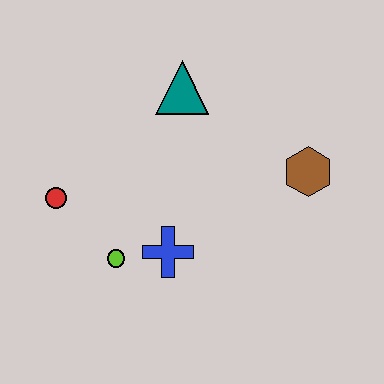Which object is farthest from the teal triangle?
The lime circle is farthest from the teal triangle.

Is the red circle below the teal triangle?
Yes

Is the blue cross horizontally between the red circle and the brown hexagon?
Yes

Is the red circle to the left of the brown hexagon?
Yes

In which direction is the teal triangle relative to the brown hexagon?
The teal triangle is to the left of the brown hexagon.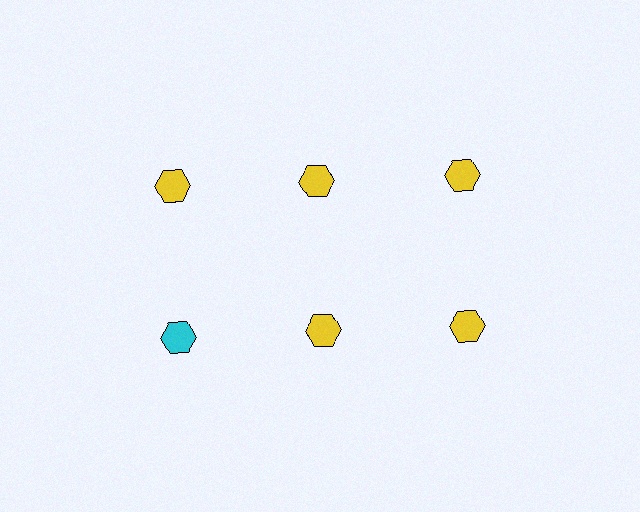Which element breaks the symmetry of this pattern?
The cyan hexagon in the second row, leftmost column breaks the symmetry. All other shapes are yellow hexagons.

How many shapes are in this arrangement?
There are 6 shapes arranged in a grid pattern.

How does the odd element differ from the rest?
It has a different color: cyan instead of yellow.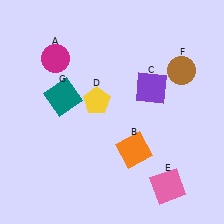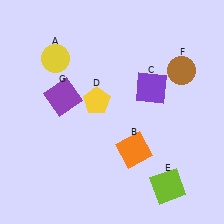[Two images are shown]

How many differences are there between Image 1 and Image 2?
There are 3 differences between the two images.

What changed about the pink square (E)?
In Image 1, E is pink. In Image 2, it changed to lime.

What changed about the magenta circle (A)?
In Image 1, A is magenta. In Image 2, it changed to yellow.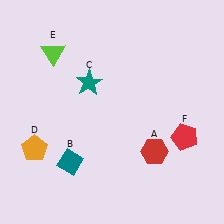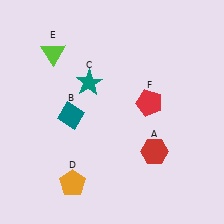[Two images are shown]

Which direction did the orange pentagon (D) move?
The orange pentagon (D) moved right.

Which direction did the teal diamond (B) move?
The teal diamond (B) moved up.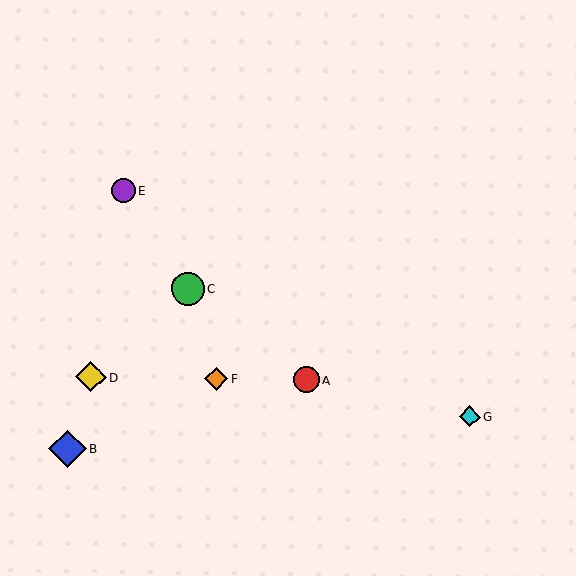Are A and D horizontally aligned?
Yes, both are at y≈380.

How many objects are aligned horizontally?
3 objects (A, D, F) are aligned horizontally.